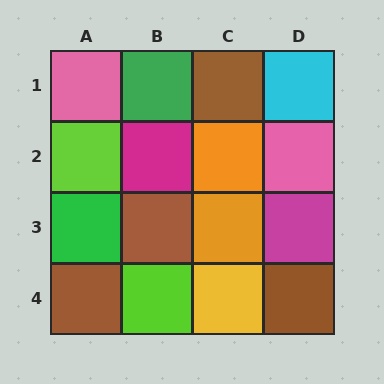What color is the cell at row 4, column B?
Lime.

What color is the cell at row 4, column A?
Brown.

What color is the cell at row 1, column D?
Cyan.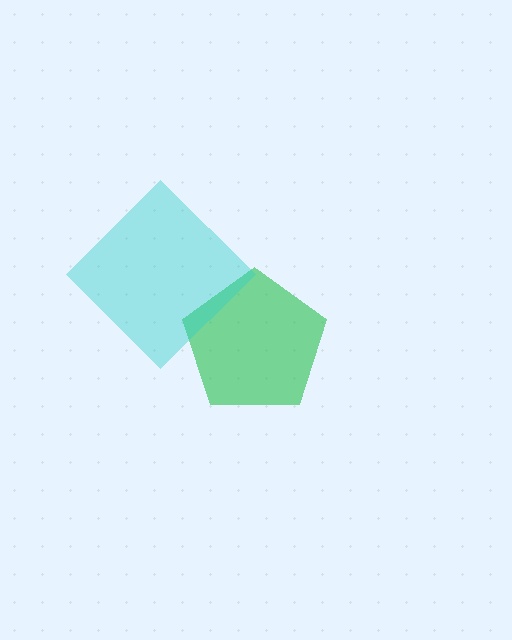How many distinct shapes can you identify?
There are 2 distinct shapes: a green pentagon, a cyan diamond.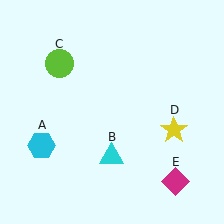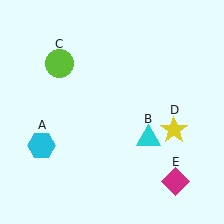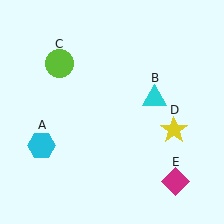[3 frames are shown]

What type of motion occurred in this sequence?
The cyan triangle (object B) rotated counterclockwise around the center of the scene.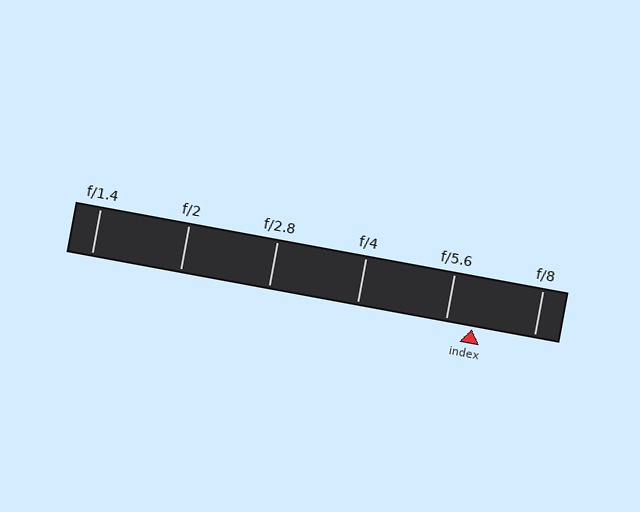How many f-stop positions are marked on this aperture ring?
There are 6 f-stop positions marked.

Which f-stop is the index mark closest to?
The index mark is closest to f/5.6.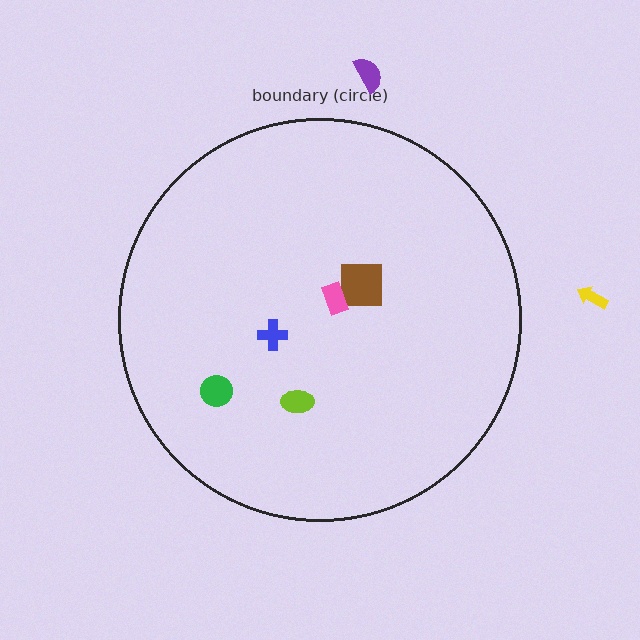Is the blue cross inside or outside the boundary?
Inside.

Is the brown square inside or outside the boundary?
Inside.